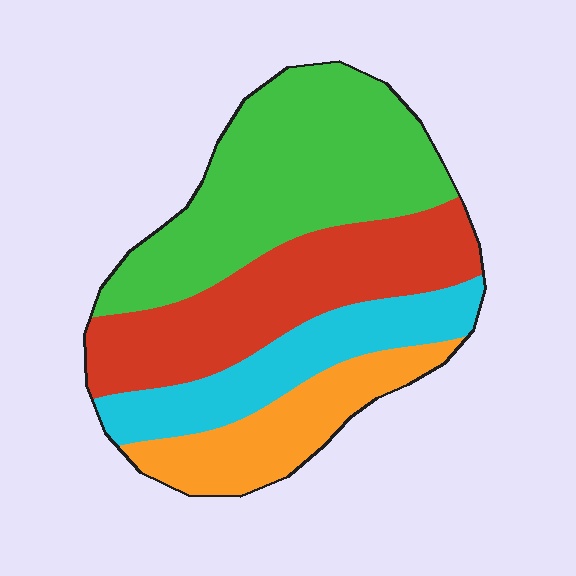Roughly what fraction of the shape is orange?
Orange takes up about one sixth (1/6) of the shape.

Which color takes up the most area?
Green, at roughly 35%.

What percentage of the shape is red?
Red covers 29% of the shape.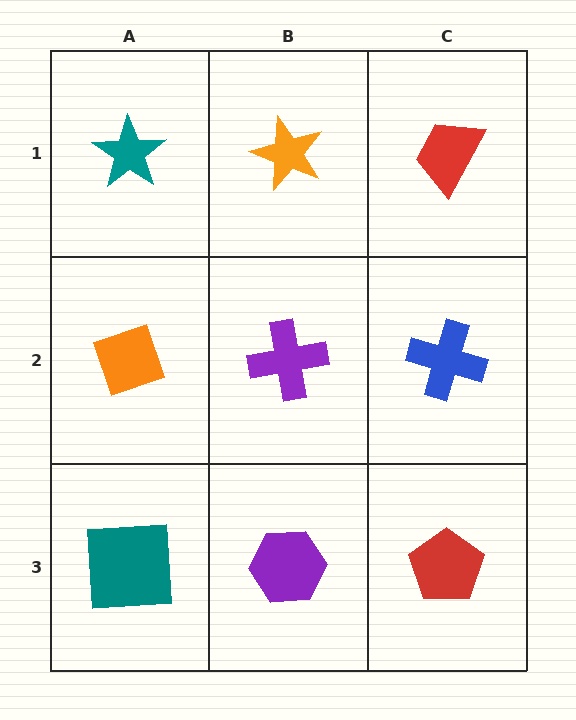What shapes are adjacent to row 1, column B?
A purple cross (row 2, column B), a teal star (row 1, column A), a red trapezoid (row 1, column C).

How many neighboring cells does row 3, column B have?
3.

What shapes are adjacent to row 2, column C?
A red trapezoid (row 1, column C), a red pentagon (row 3, column C), a purple cross (row 2, column B).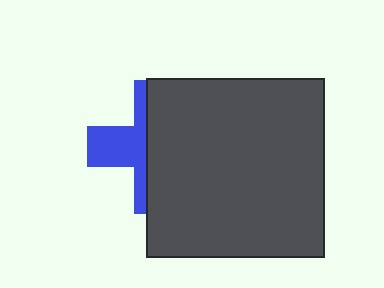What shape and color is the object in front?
The object in front is a dark gray square.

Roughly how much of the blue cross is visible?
A small part of it is visible (roughly 37%).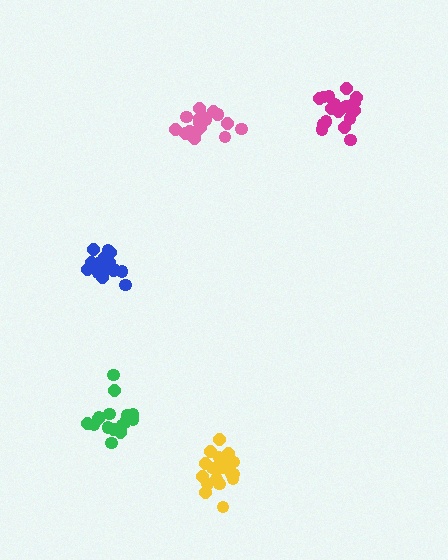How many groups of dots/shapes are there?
There are 5 groups.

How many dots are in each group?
Group 1: 17 dots, Group 2: 17 dots, Group 3: 18 dots, Group 4: 19 dots, Group 5: 21 dots (92 total).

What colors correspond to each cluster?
The clusters are colored: blue, green, magenta, pink, yellow.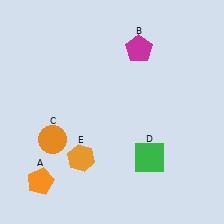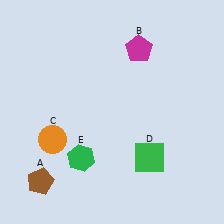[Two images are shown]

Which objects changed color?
A changed from orange to brown. E changed from orange to green.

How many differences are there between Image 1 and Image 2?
There are 2 differences between the two images.